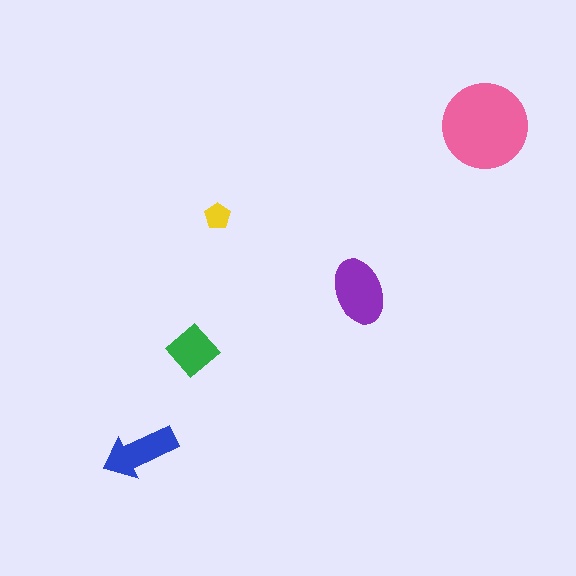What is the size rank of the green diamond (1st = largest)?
4th.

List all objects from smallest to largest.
The yellow pentagon, the green diamond, the blue arrow, the purple ellipse, the pink circle.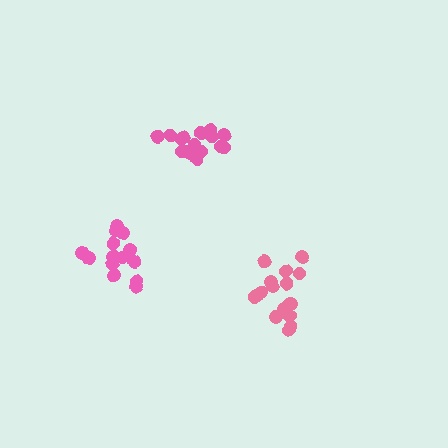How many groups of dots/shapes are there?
There are 3 groups.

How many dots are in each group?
Group 1: 14 dots, Group 2: 17 dots, Group 3: 17 dots (48 total).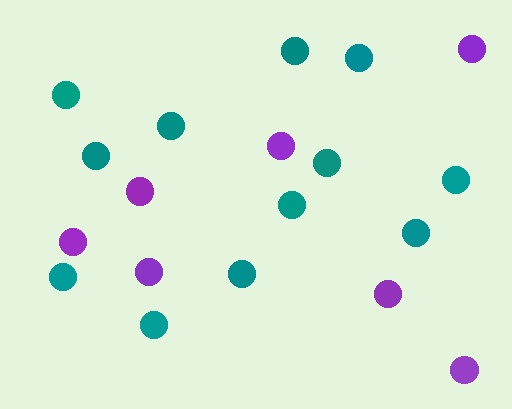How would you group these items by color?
There are 2 groups: one group of purple circles (7) and one group of teal circles (12).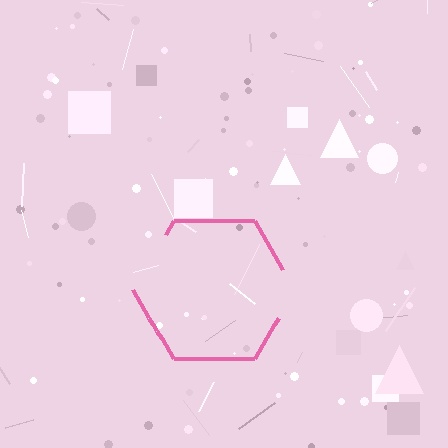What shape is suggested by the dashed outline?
The dashed outline suggests a hexagon.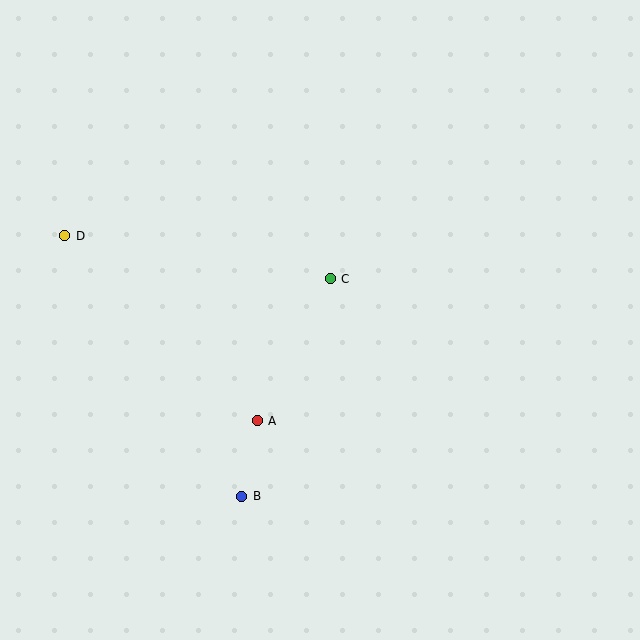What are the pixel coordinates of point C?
Point C is at (330, 279).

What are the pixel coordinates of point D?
Point D is at (65, 236).